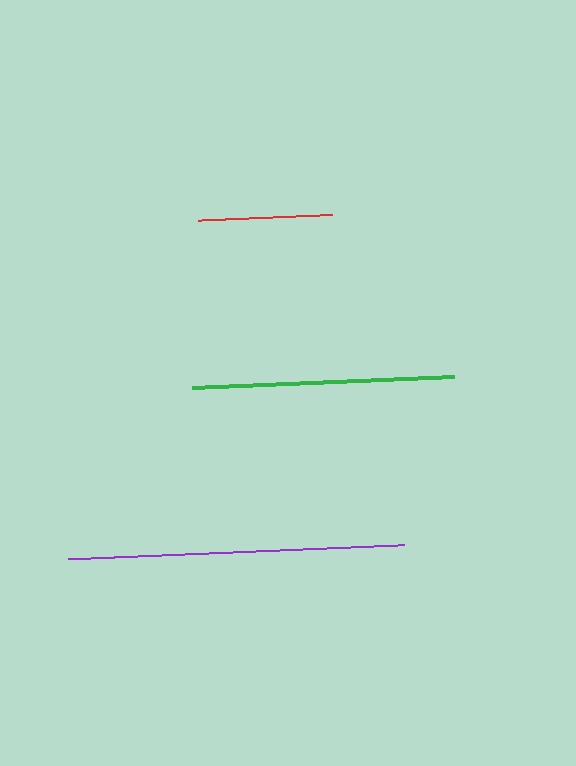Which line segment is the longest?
The purple line is the longest at approximately 336 pixels.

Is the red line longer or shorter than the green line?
The green line is longer than the red line.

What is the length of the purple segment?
The purple segment is approximately 336 pixels long.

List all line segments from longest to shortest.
From longest to shortest: purple, green, red.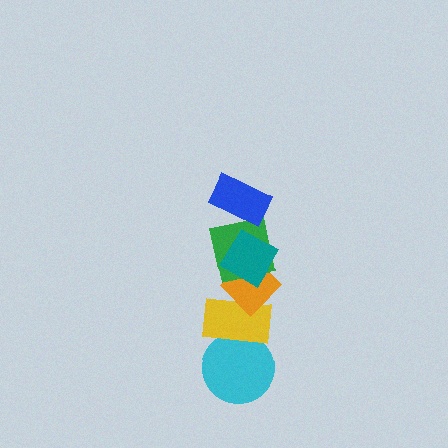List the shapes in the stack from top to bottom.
From top to bottom: the blue rectangle, the teal diamond, the green square, the orange diamond, the yellow rectangle, the cyan circle.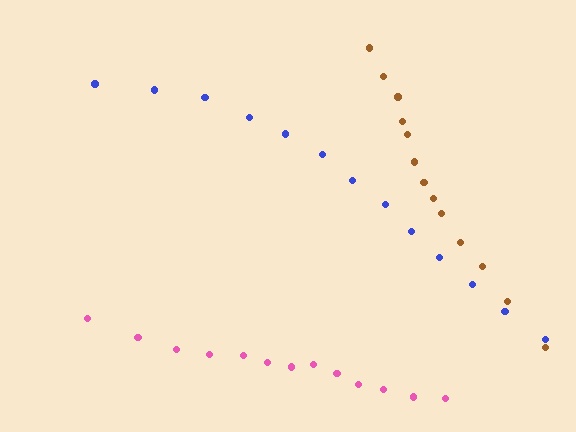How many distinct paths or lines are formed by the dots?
There are 3 distinct paths.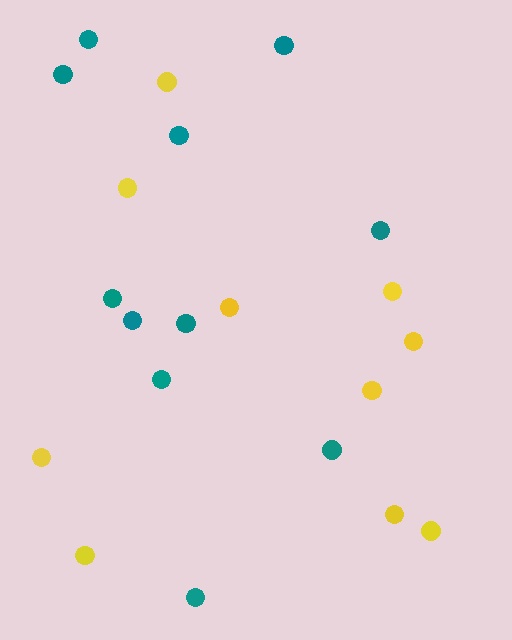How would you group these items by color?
There are 2 groups: one group of yellow circles (10) and one group of teal circles (11).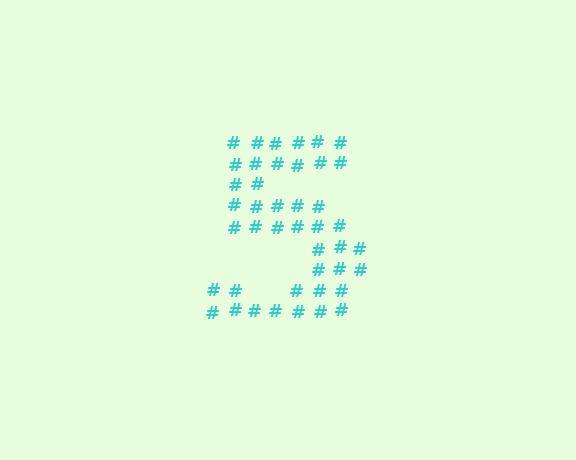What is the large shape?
The large shape is the digit 5.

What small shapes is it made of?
It is made of small hash symbols.